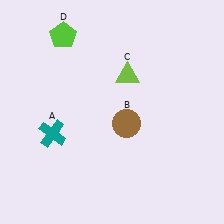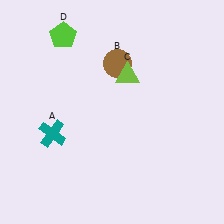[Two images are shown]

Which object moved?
The brown circle (B) moved up.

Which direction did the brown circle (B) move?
The brown circle (B) moved up.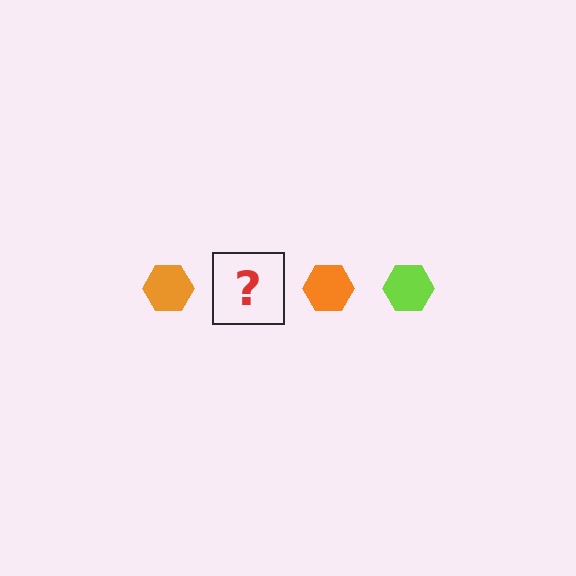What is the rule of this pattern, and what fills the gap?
The rule is that the pattern cycles through orange, lime hexagons. The gap should be filled with a lime hexagon.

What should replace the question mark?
The question mark should be replaced with a lime hexagon.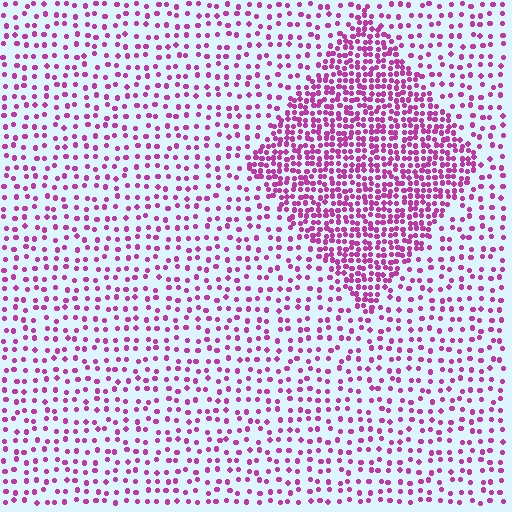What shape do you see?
I see a diamond.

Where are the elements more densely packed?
The elements are more densely packed inside the diamond boundary.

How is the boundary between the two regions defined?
The boundary is defined by a change in element density (approximately 2.5x ratio). All elements are the same color, size, and shape.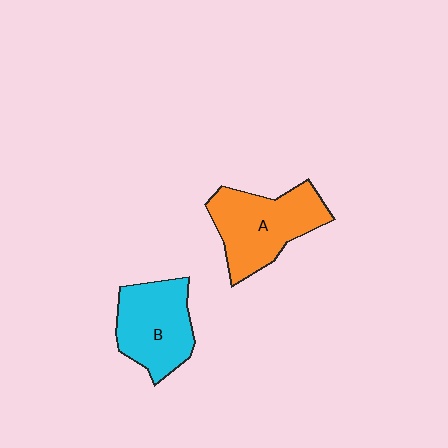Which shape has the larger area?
Shape A (orange).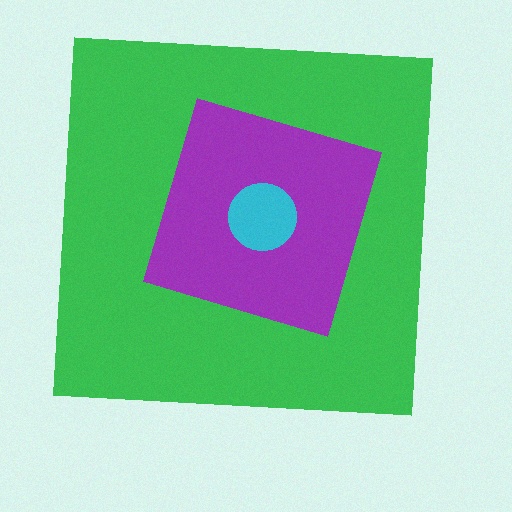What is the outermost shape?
The green square.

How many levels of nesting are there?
3.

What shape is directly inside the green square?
The purple diamond.